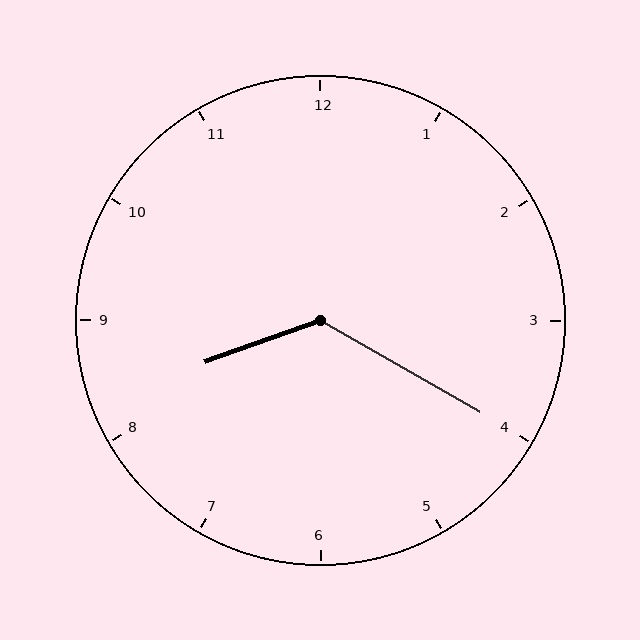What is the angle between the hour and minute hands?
Approximately 130 degrees.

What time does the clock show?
8:20.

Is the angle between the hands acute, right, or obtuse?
It is obtuse.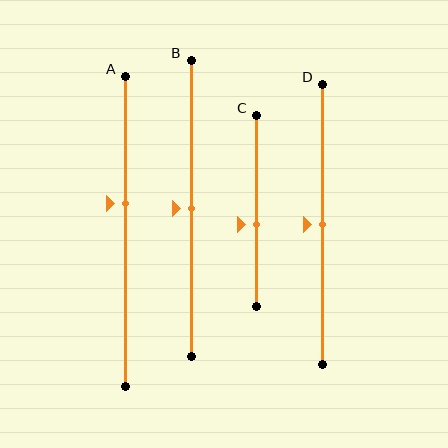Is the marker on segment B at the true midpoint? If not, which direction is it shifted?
Yes, the marker on segment B is at the true midpoint.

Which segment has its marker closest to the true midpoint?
Segment B has its marker closest to the true midpoint.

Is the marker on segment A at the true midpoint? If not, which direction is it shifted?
No, the marker on segment A is shifted upward by about 9% of the segment length.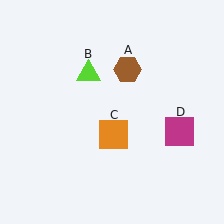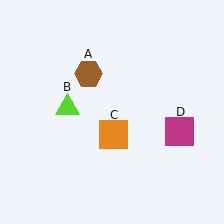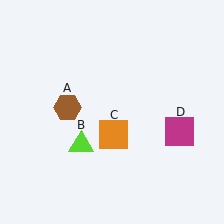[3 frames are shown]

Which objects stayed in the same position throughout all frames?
Orange square (object C) and magenta square (object D) remained stationary.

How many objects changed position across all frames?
2 objects changed position: brown hexagon (object A), lime triangle (object B).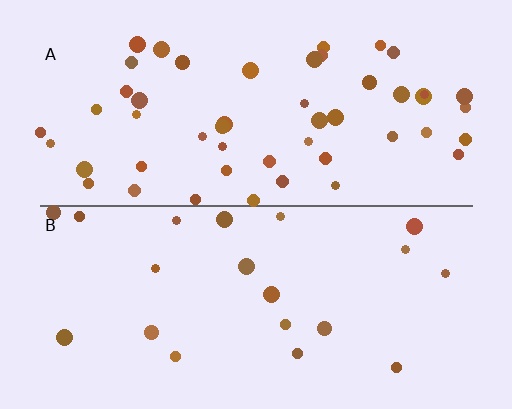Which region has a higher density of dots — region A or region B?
A (the top).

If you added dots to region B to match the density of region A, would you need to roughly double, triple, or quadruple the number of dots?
Approximately double.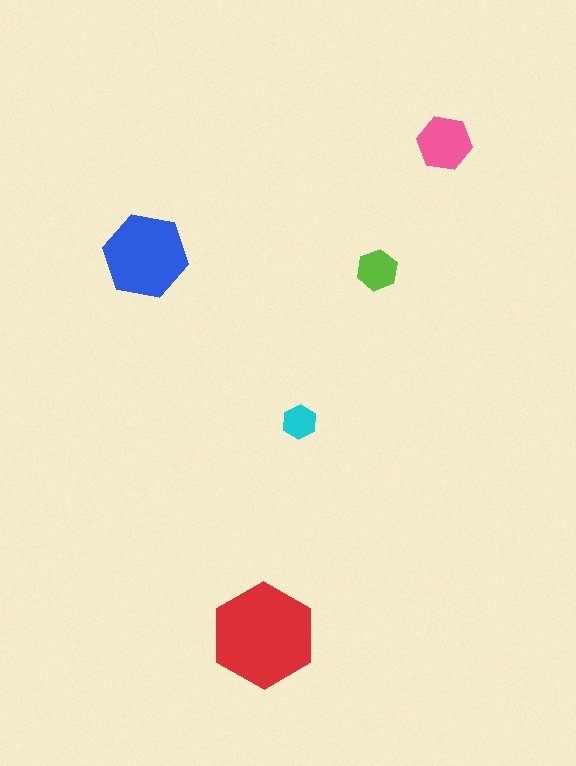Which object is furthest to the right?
The pink hexagon is rightmost.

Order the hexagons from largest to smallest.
the red one, the blue one, the pink one, the lime one, the cyan one.